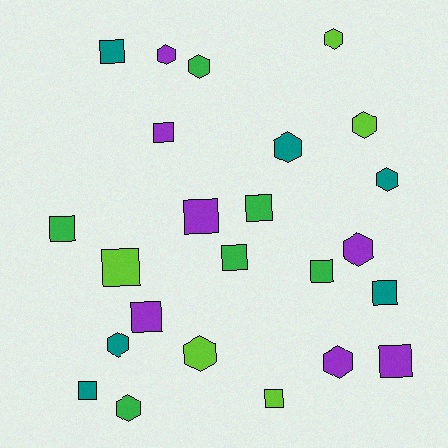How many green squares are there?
There are 4 green squares.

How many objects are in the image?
There are 24 objects.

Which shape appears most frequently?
Square, with 13 objects.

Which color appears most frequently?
Purple, with 7 objects.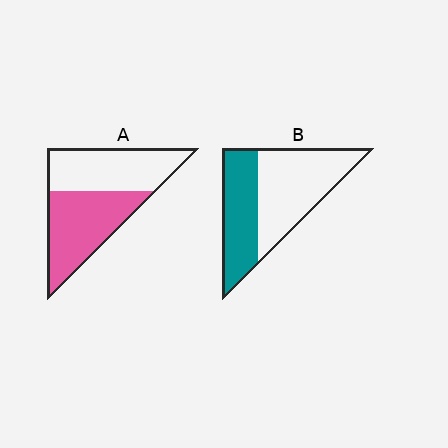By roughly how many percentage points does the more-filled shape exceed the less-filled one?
By roughly 10 percentage points (A over B).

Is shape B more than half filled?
No.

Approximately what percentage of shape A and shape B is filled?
A is approximately 50% and B is approximately 40%.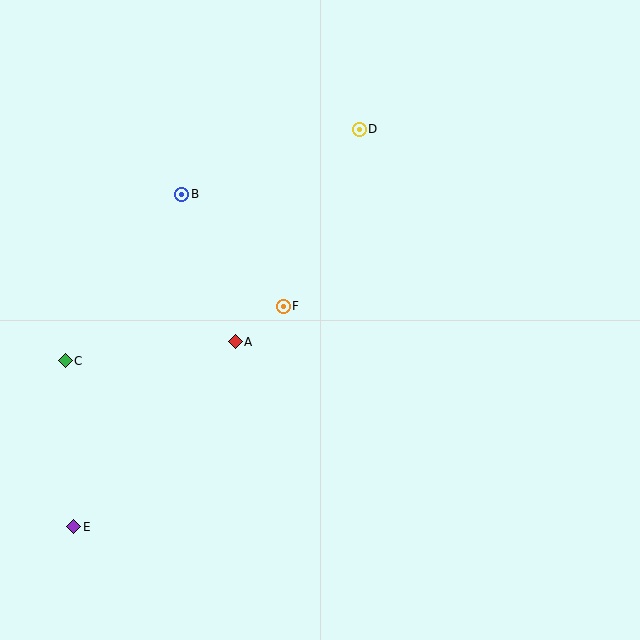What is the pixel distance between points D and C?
The distance between D and C is 374 pixels.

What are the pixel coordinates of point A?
Point A is at (235, 342).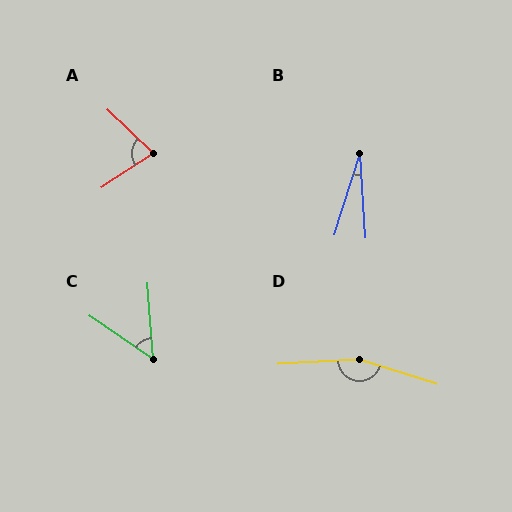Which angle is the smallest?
B, at approximately 21 degrees.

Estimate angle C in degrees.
Approximately 52 degrees.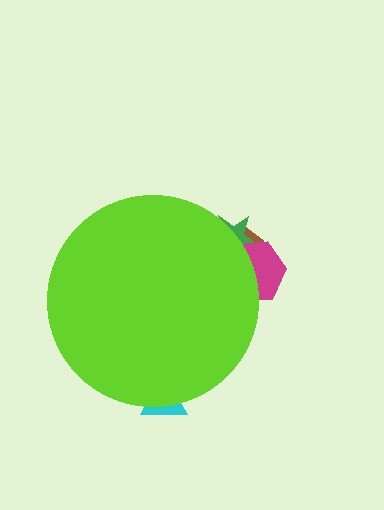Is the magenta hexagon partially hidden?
Yes, the magenta hexagon is partially hidden behind the lime circle.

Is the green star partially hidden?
Yes, the green star is partially hidden behind the lime circle.